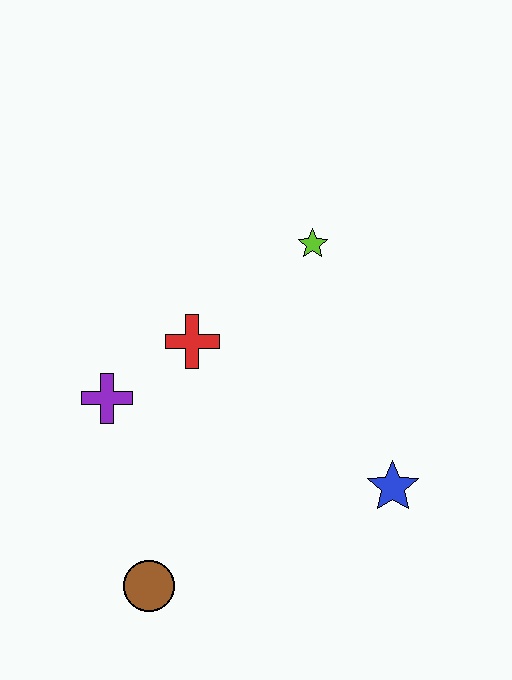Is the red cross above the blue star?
Yes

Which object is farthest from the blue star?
The purple cross is farthest from the blue star.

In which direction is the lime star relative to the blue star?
The lime star is above the blue star.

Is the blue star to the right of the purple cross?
Yes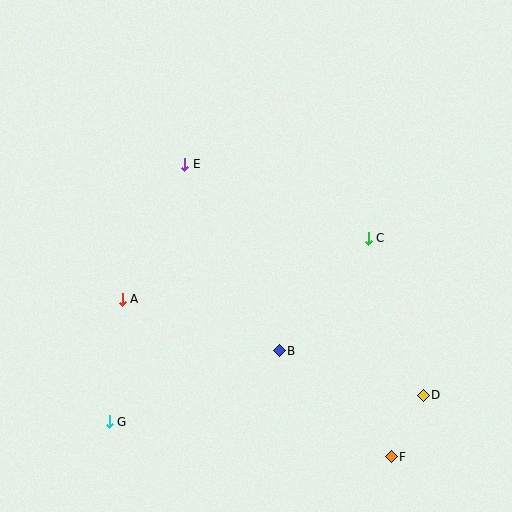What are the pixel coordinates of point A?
Point A is at (122, 299).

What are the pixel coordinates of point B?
Point B is at (279, 351).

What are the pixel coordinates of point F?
Point F is at (391, 457).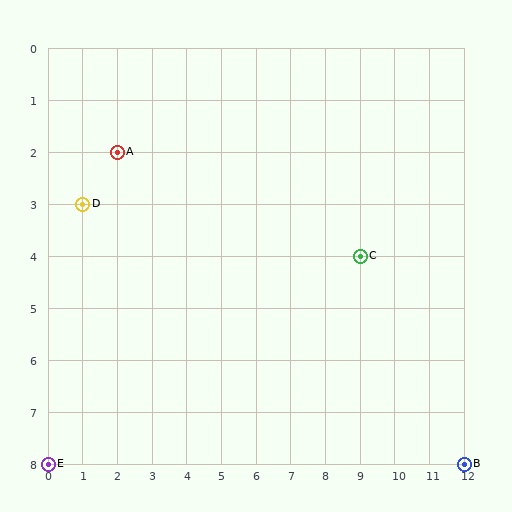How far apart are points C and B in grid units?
Points C and B are 3 columns and 4 rows apart (about 5.0 grid units diagonally).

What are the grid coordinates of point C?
Point C is at grid coordinates (9, 4).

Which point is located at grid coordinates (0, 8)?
Point E is at (0, 8).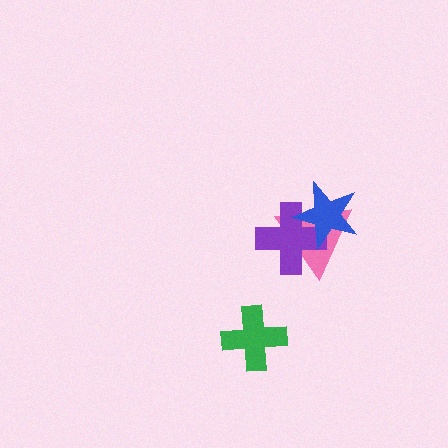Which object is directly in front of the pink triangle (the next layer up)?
The purple cross is directly in front of the pink triangle.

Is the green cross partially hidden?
No, no other shape covers it.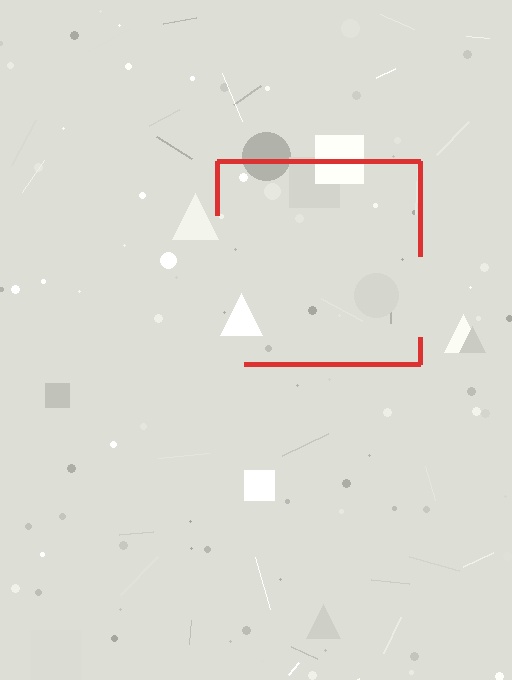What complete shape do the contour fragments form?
The contour fragments form a square.